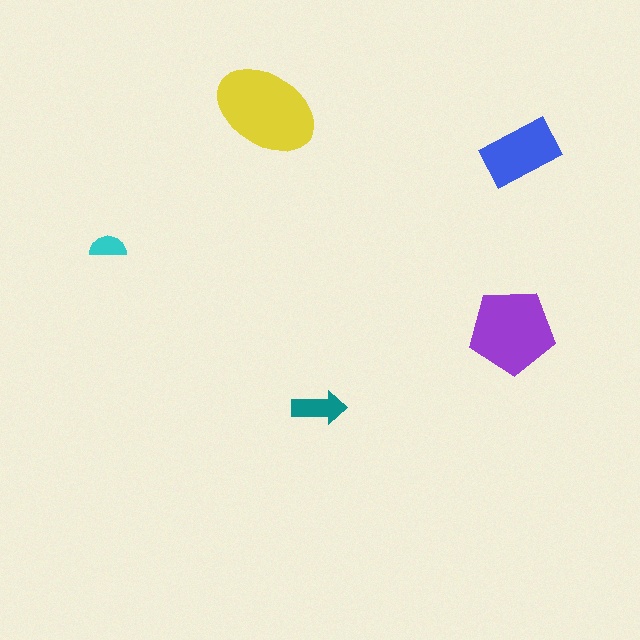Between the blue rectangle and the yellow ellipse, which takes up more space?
The yellow ellipse.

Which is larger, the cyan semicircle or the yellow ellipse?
The yellow ellipse.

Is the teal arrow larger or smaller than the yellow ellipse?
Smaller.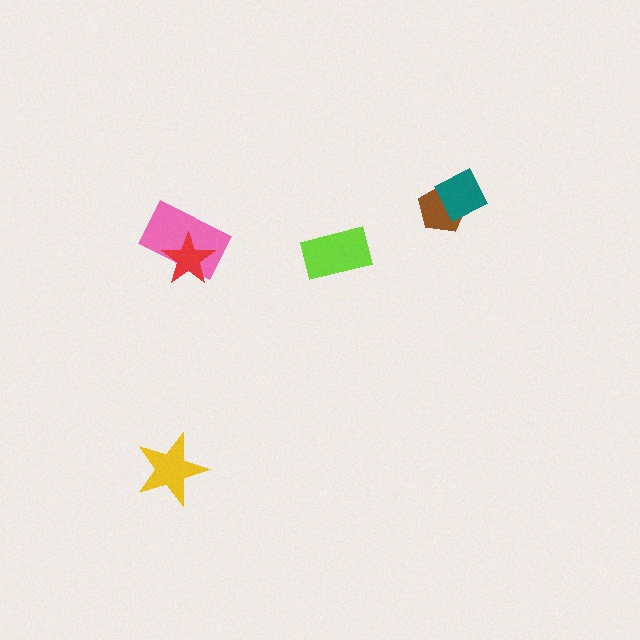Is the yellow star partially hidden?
No, no other shape covers it.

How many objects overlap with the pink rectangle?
1 object overlaps with the pink rectangle.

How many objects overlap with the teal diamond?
1 object overlaps with the teal diamond.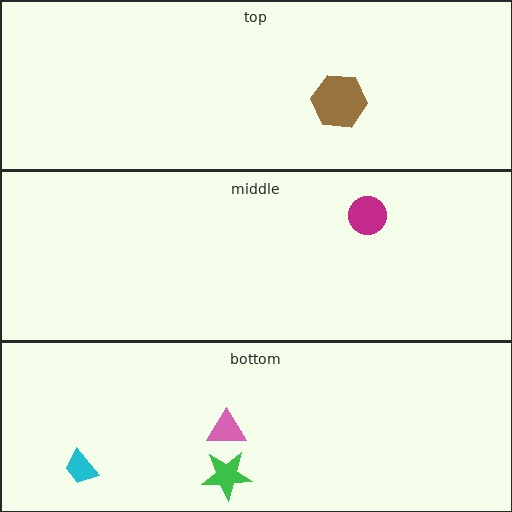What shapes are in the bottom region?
The green star, the pink triangle, the cyan trapezoid.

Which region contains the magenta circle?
The middle region.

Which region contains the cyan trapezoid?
The bottom region.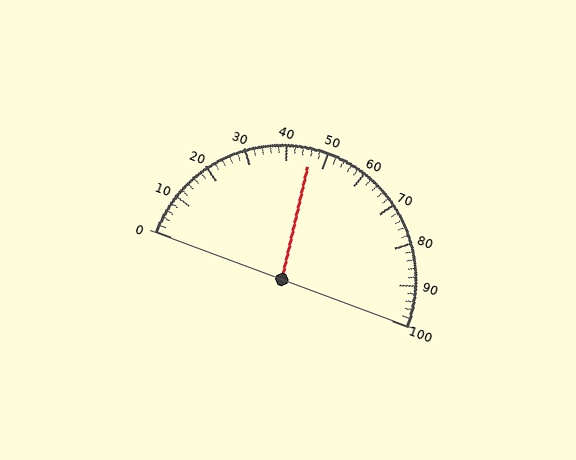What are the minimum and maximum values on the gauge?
The gauge ranges from 0 to 100.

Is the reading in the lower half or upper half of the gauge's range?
The reading is in the lower half of the range (0 to 100).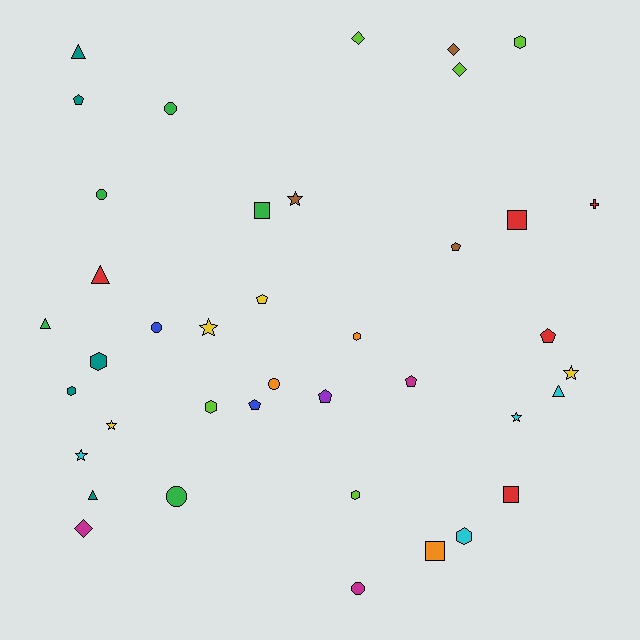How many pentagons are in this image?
There are 7 pentagons.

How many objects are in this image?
There are 40 objects.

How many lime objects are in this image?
There are 5 lime objects.